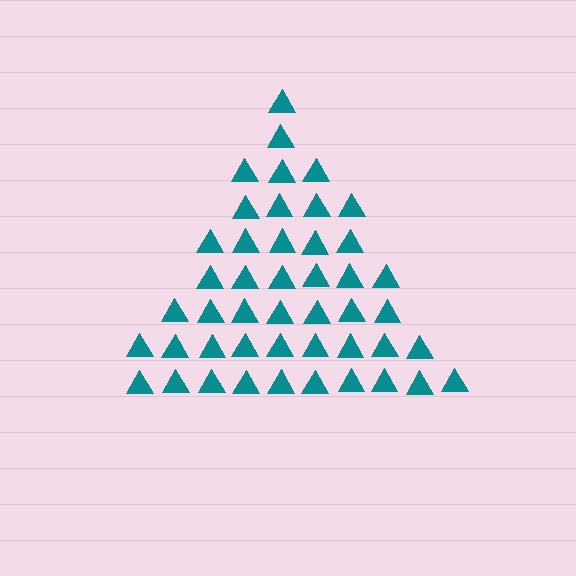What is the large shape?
The large shape is a triangle.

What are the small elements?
The small elements are triangles.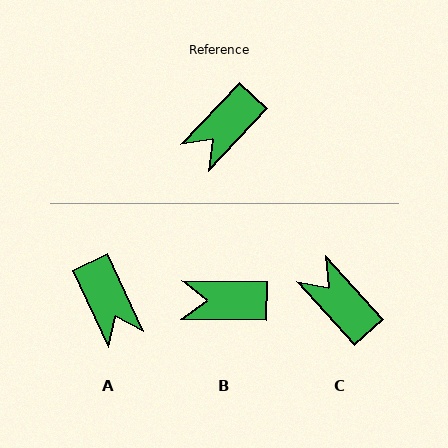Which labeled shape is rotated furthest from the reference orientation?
C, about 94 degrees away.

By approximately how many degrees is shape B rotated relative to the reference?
Approximately 47 degrees clockwise.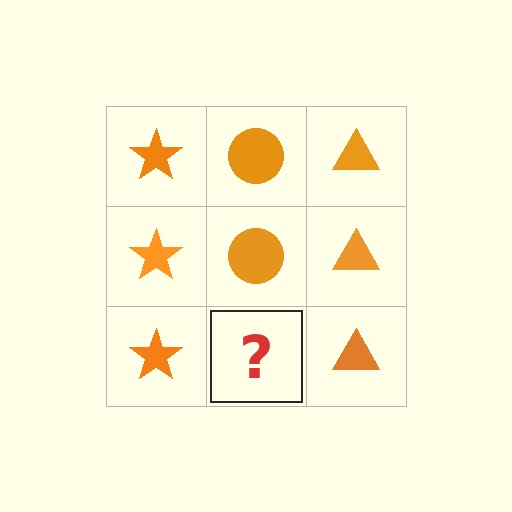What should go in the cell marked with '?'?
The missing cell should contain an orange circle.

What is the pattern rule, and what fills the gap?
The rule is that each column has a consistent shape. The gap should be filled with an orange circle.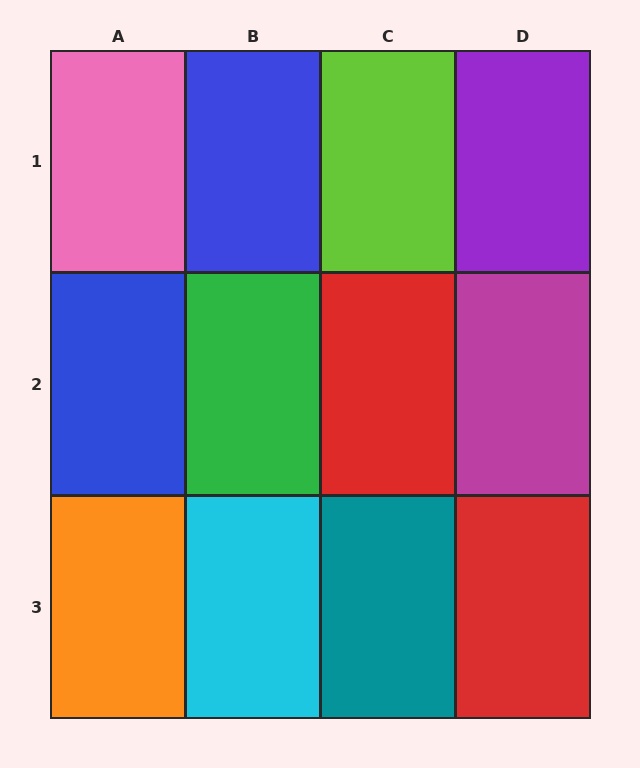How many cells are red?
2 cells are red.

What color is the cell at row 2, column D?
Magenta.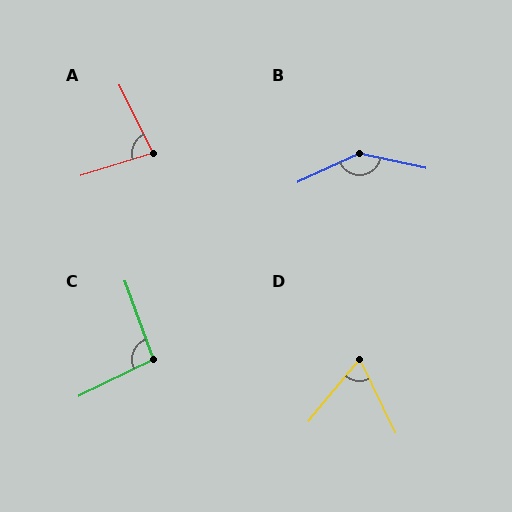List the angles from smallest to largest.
D (65°), A (81°), C (96°), B (143°).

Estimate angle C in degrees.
Approximately 96 degrees.